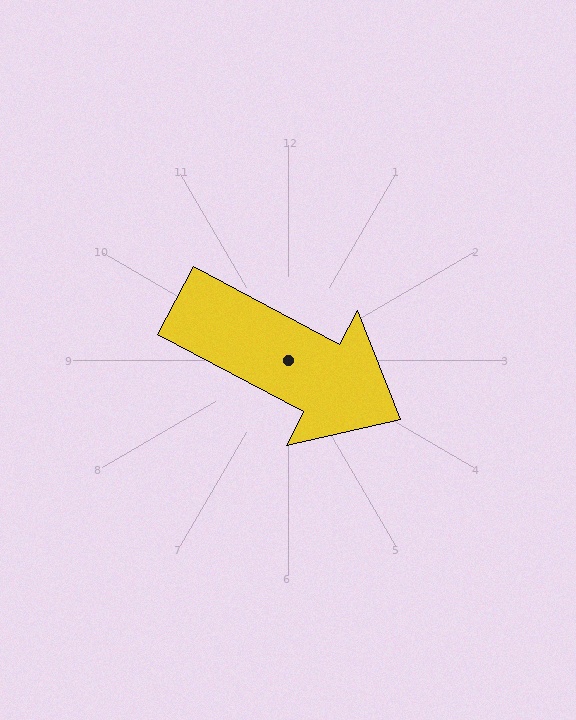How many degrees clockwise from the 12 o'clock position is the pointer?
Approximately 118 degrees.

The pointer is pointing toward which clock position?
Roughly 4 o'clock.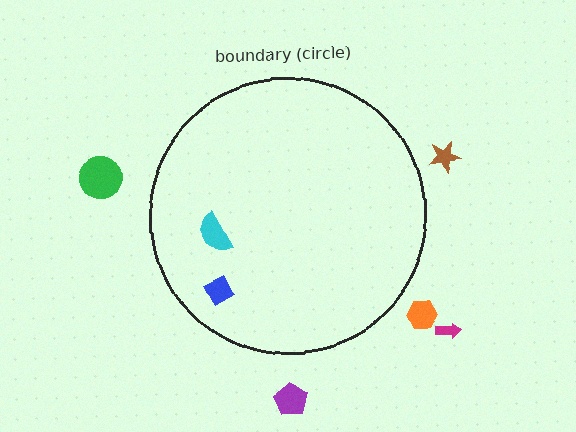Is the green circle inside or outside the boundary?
Outside.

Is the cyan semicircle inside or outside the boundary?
Inside.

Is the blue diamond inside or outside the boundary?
Inside.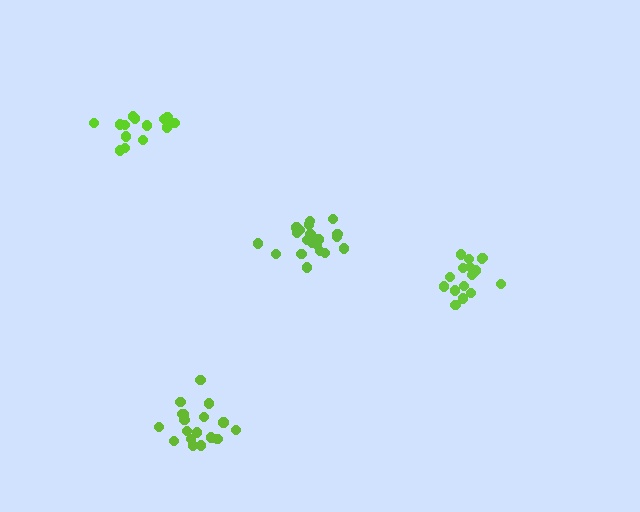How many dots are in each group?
Group 1: 21 dots, Group 2: 15 dots, Group 3: 19 dots, Group 4: 16 dots (71 total).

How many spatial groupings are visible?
There are 4 spatial groupings.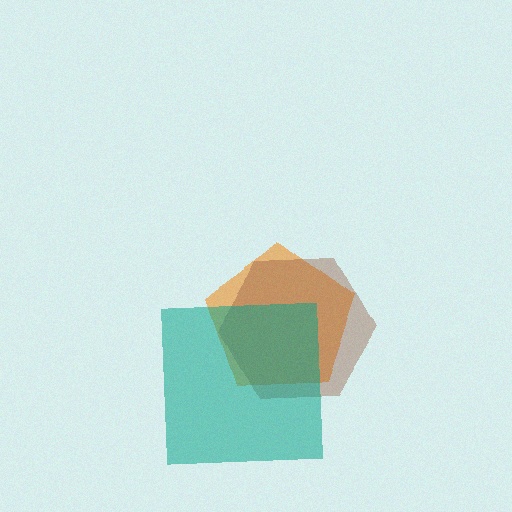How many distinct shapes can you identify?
There are 3 distinct shapes: an orange pentagon, a brown hexagon, a teal square.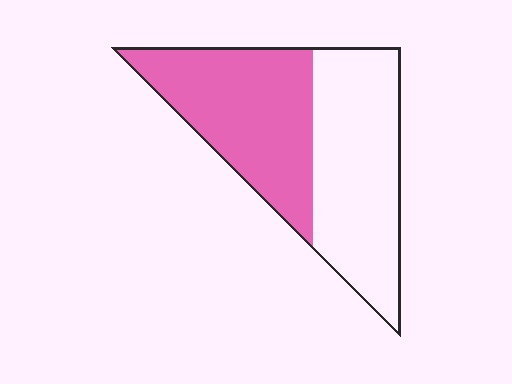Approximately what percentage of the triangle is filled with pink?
Approximately 50%.